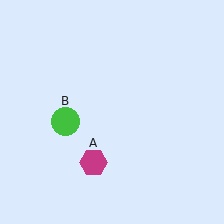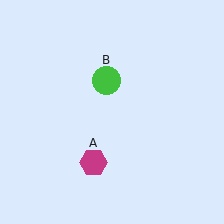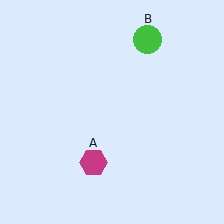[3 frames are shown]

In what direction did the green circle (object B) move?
The green circle (object B) moved up and to the right.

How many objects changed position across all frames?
1 object changed position: green circle (object B).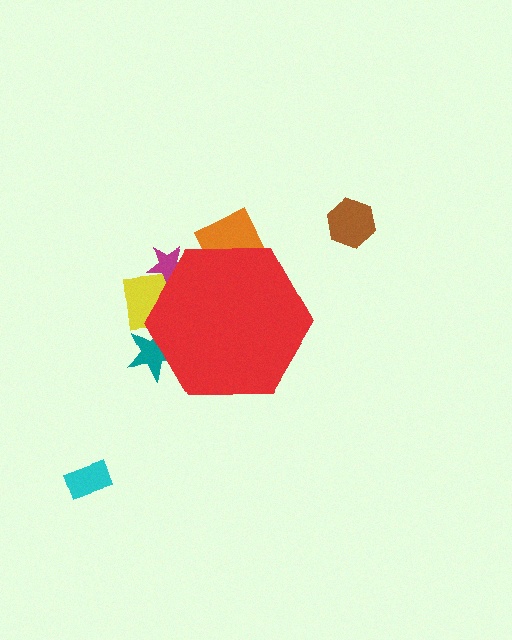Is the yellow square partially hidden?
Yes, the yellow square is partially hidden behind the red hexagon.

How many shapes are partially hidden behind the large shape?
4 shapes are partially hidden.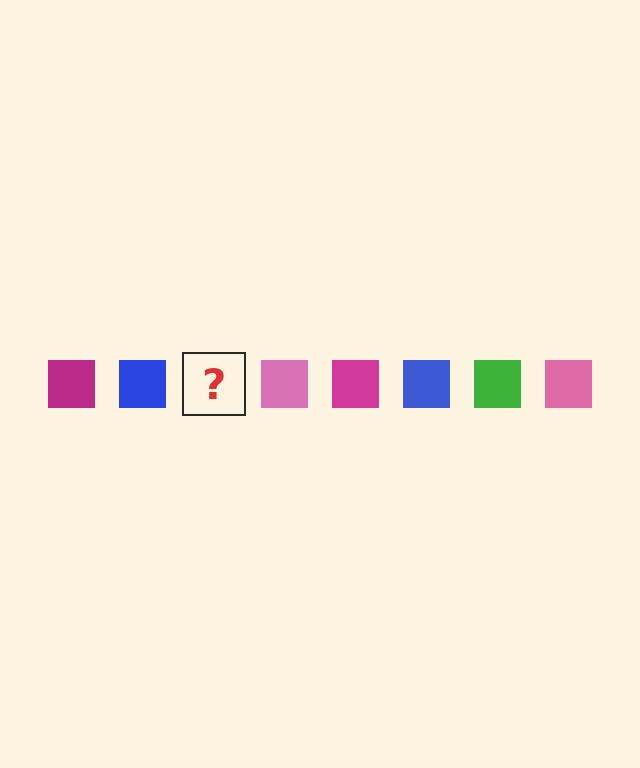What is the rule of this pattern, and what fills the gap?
The rule is that the pattern cycles through magenta, blue, green, pink squares. The gap should be filled with a green square.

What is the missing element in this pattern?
The missing element is a green square.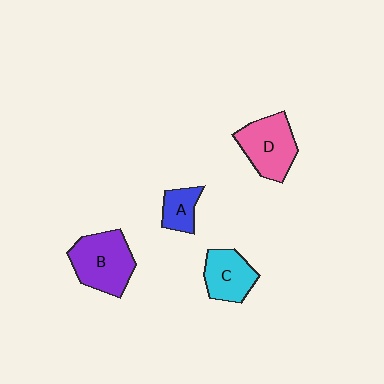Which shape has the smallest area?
Shape A (blue).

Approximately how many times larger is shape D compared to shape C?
Approximately 1.3 times.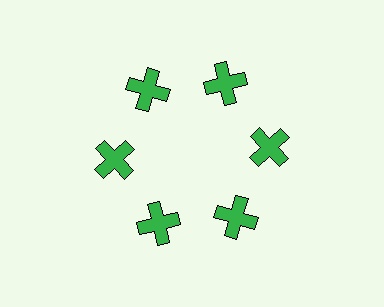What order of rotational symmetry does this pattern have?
This pattern has 6-fold rotational symmetry.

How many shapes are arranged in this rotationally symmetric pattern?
There are 6 shapes, arranged in 6 groups of 1.